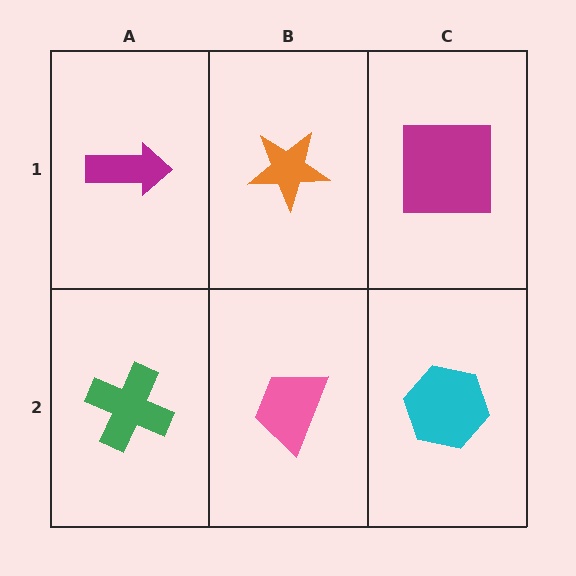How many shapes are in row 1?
3 shapes.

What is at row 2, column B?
A pink trapezoid.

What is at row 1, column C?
A magenta square.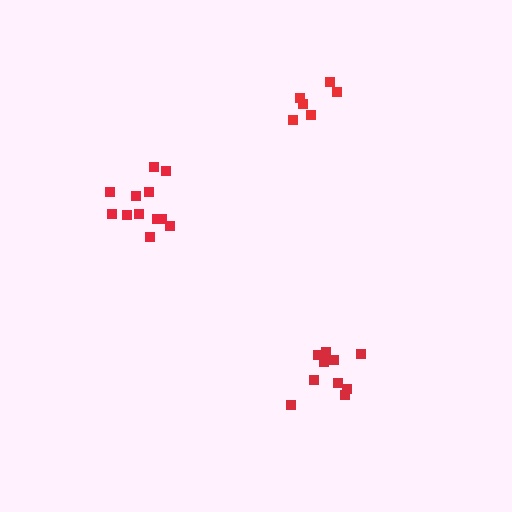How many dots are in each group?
Group 1: 10 dots, Group 2: 6 dots, Group 3: 12 dots (28 total).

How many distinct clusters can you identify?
There are 3 distinct clusters.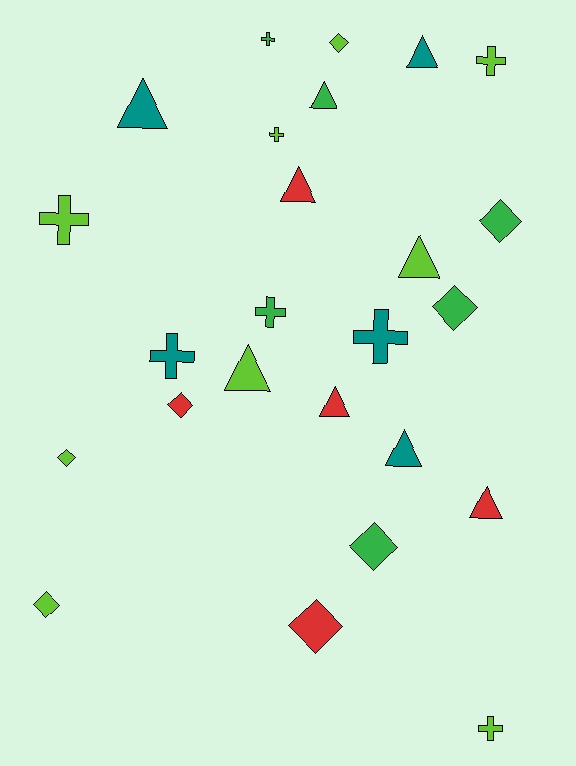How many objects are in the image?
There are 25 objects.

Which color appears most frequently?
Lime, with 9 objects.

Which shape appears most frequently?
Triangle, with 9 objects.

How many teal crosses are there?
There are 2 teal crosses.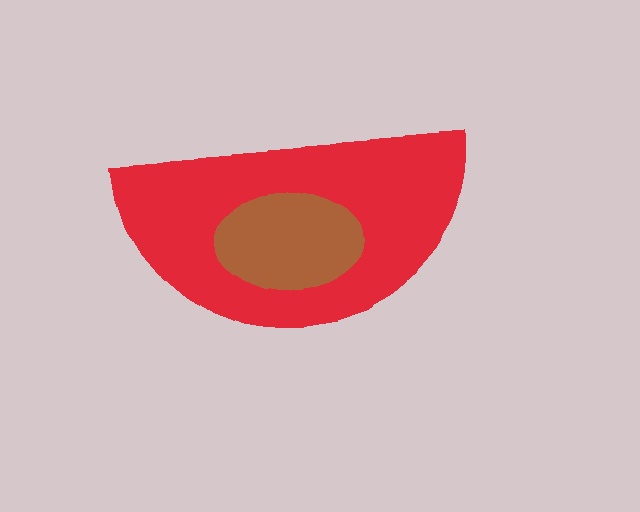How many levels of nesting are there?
2.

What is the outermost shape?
The red semicircle.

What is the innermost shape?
The brown ellipse.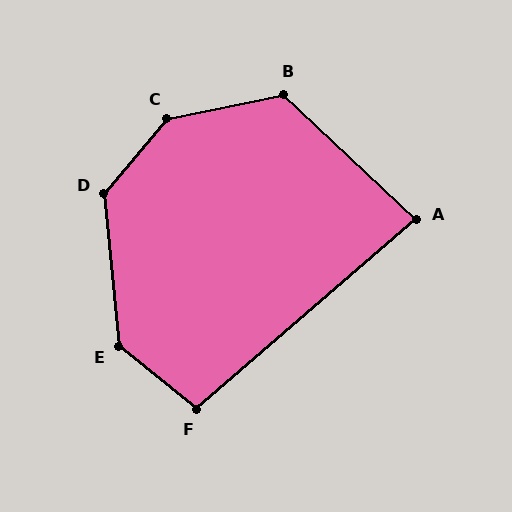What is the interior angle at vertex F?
Approximately 100 degrees (obtuse).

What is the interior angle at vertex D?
Approximately 135 degrees (obtuse).